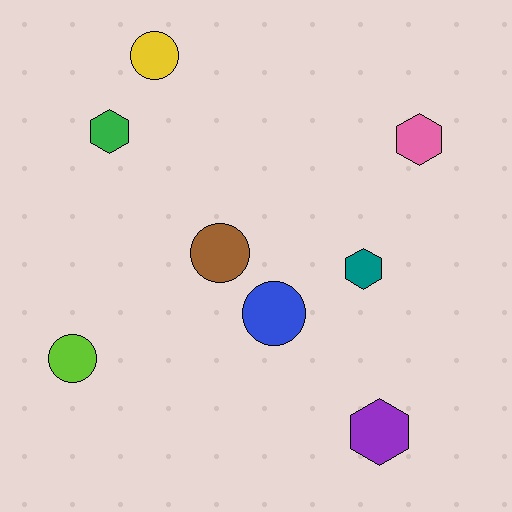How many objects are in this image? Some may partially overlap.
There are 8 objects.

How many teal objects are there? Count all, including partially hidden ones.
There is 1 teal object.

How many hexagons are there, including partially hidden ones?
There are 4 hexagons.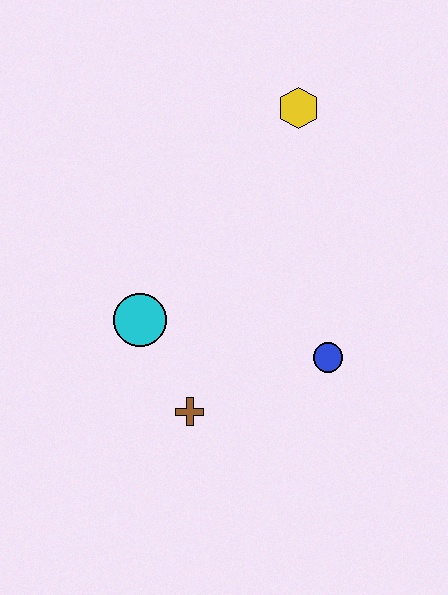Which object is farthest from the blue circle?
The yellow hexagon is farthest from the blue circle.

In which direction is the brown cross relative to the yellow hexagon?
The brown cross is below the yellow hexagon.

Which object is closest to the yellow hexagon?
The blue circle is closest to the yellow hexagon.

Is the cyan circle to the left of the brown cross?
Yes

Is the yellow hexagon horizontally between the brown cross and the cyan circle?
No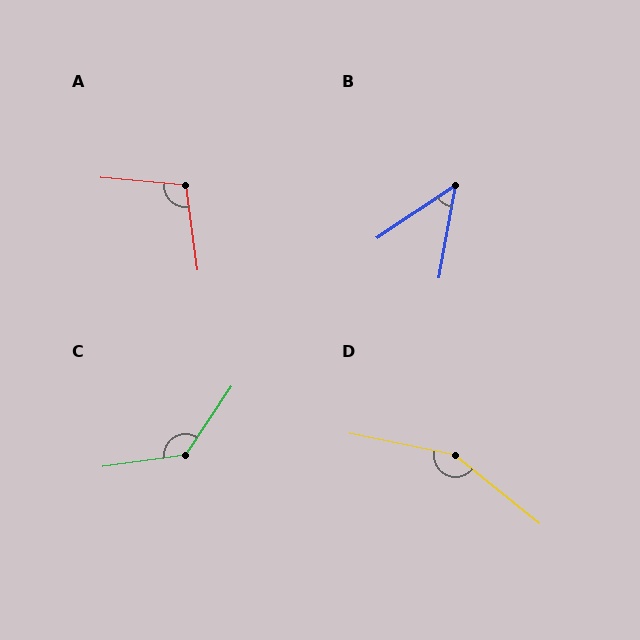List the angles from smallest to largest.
B (46°), A (103°), C (132°), D (153°).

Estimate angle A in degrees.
Approximately 103 degrees.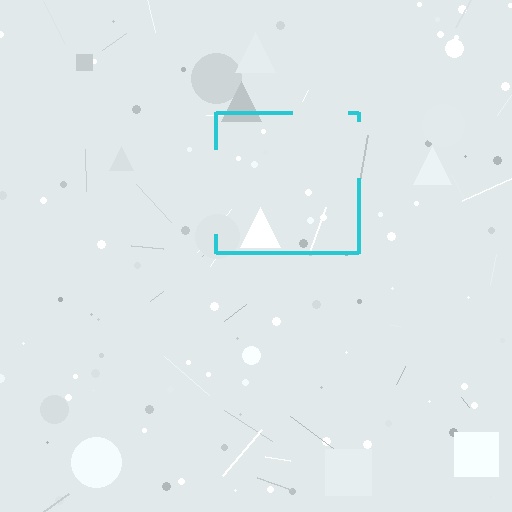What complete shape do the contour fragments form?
The contour fragments form a square.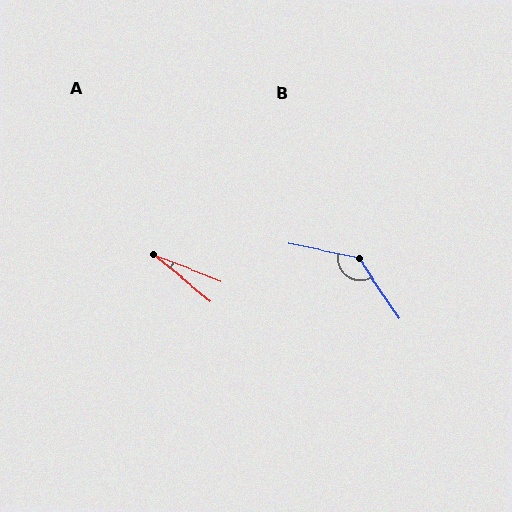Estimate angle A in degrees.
Approximately 18 degrees.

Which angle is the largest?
B, at approximately 135 degrees.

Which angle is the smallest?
A, at approximately 18 degrees.